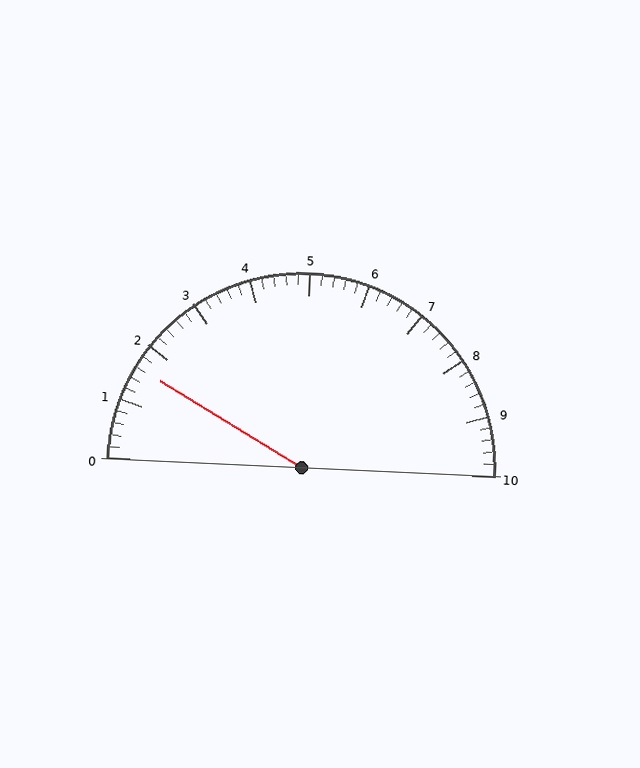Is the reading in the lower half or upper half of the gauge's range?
The reading is in the lower half of the range (0 to 10).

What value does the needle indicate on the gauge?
The needle indicates approximately 1.6.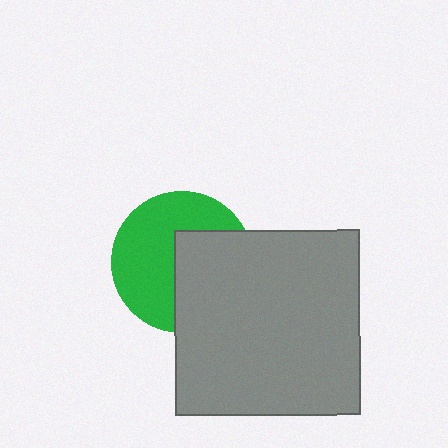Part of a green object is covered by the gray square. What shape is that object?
It is a circle.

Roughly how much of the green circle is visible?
About half of it is visible (roughly 55%).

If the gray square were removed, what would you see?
You would see the complete green circle.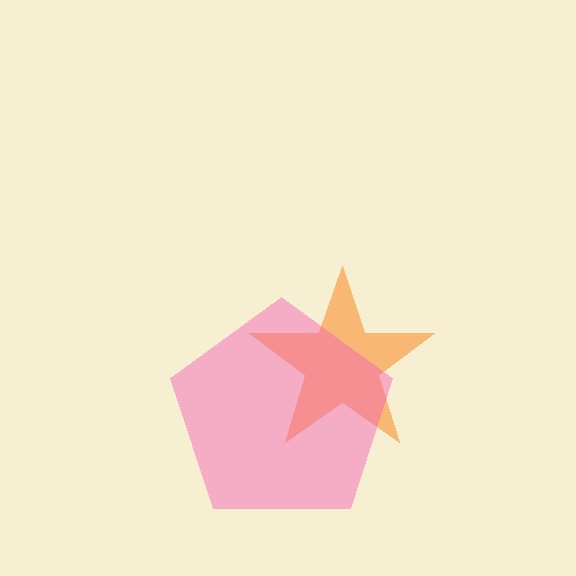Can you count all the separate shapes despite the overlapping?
Yes, there are 2 separate shapes.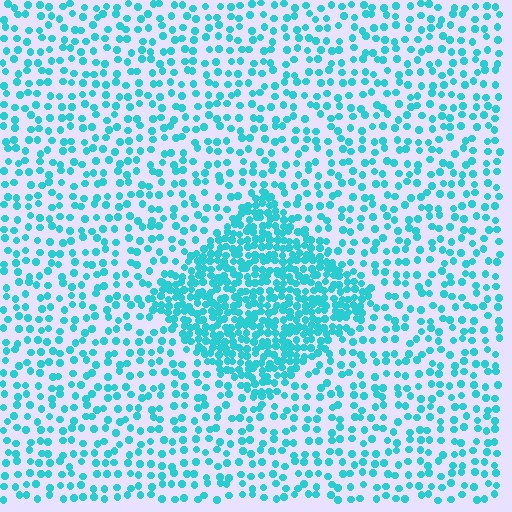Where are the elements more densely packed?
The elements are more densely packed inside the diamond boundary.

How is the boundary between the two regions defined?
The boundary is defined by a change in element density (approximately 2.4x ratio). All elements are the same color, size, and shape.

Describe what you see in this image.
The image contains small cyan elements arranged at two different densities. A diamond-shaped region is visible where the elements are more densely packed than the surrounding area.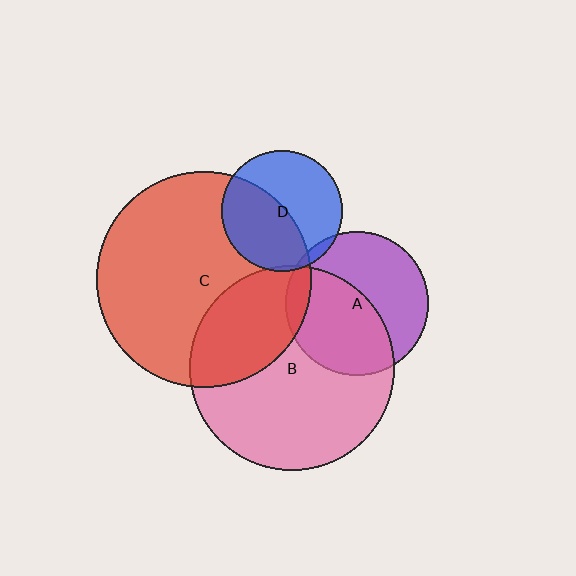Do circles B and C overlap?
Yes.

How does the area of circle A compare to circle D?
Approximately 1.4 times.